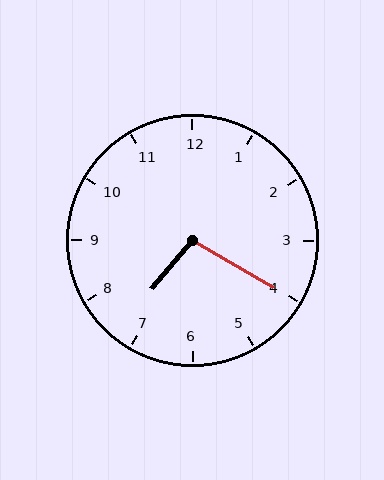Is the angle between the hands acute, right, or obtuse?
It is obtuse.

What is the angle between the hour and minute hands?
Approximately 100 degrees.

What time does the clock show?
7:20.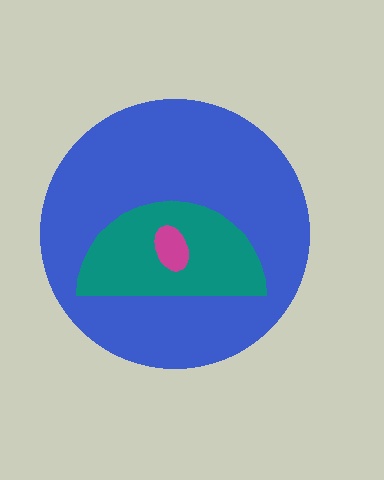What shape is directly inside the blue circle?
The teal semicircle.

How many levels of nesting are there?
3.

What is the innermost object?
The magenta ellipse.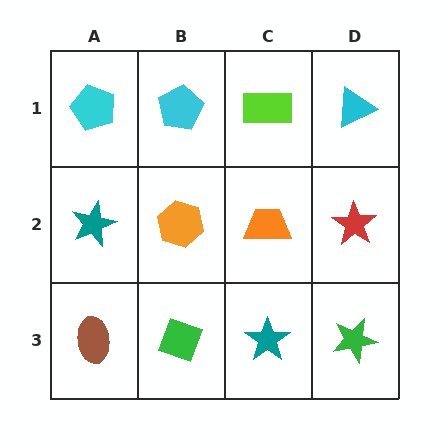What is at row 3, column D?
A green star.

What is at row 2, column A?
A teal star.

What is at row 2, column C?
An orange trapezoid.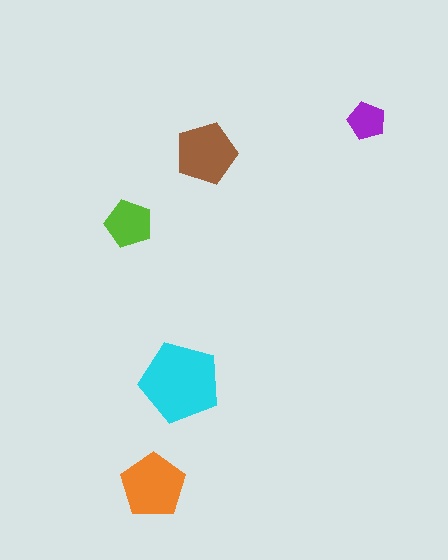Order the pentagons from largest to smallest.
the cyan one, the orange one, the brown one, the lime one, the purple one.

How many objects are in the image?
There are 5 objects in the image.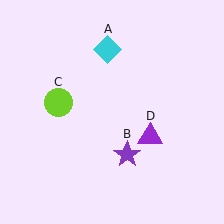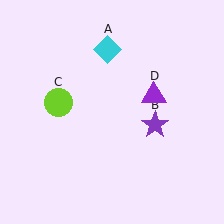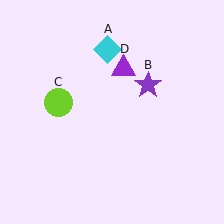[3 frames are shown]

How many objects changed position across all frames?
2 objects changed position: purple star (object B), purple triangle (object D).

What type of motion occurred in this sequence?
The purple star (object B), purple triangle (object D) rotated counterclockwise around the center of the scene.